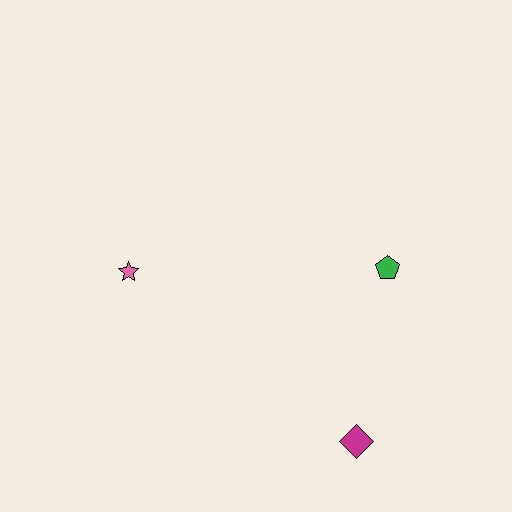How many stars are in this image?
There is 1 star.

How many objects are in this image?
There are 3 objects.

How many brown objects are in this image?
There are no brown objects.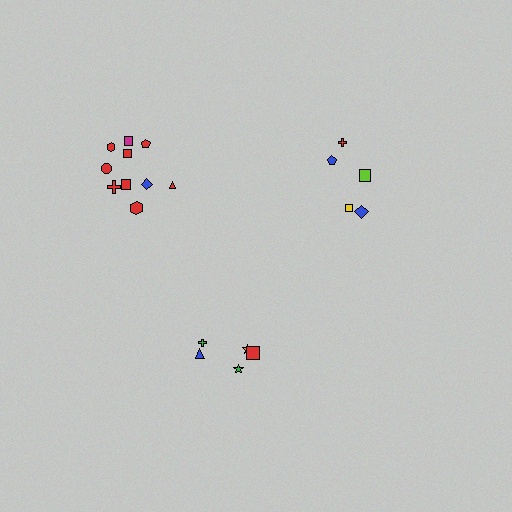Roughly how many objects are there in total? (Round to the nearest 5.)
Roughly 20 objects in total.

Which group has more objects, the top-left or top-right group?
The top-left group.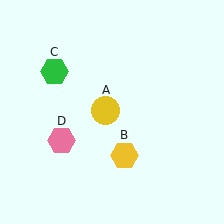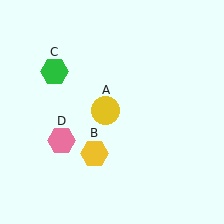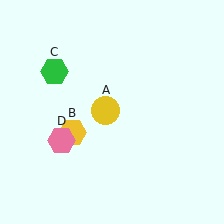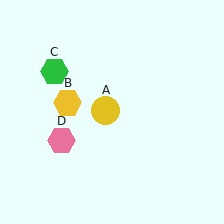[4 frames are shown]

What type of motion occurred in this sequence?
The yellow hexagon (object B) rotated clockwise around the center of the scene.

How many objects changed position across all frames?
1 object changed position: yellow hexagon (object B).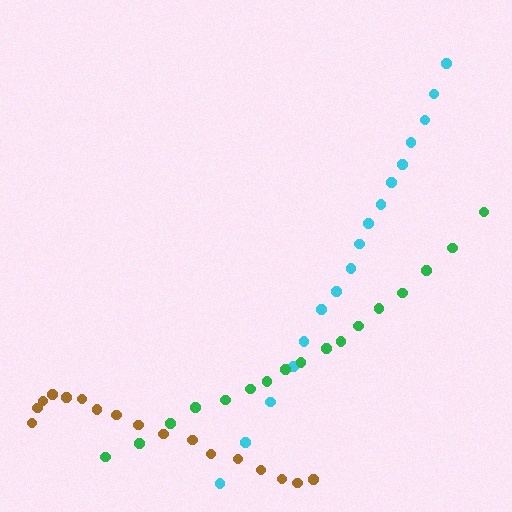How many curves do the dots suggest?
There are 3 distinct paths.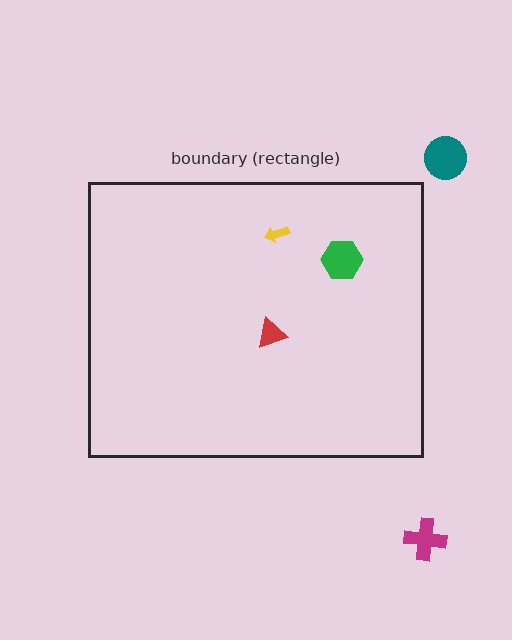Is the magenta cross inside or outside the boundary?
Outside.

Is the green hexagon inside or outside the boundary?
Inside.